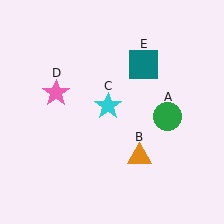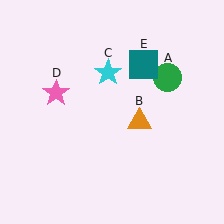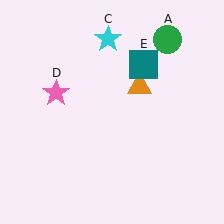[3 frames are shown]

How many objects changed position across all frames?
3 objects changed position: green circle (object A), orange triangle (object B), cyan star (object C).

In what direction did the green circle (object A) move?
The green circle (object A) moved up.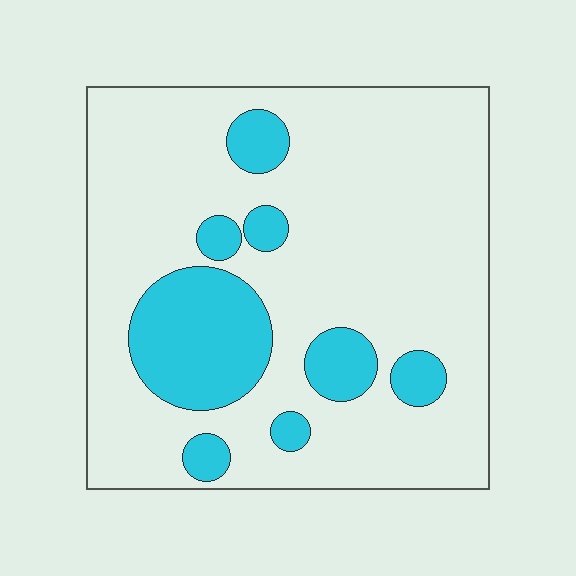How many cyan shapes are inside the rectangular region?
8.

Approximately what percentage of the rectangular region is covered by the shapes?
Approximately 20%.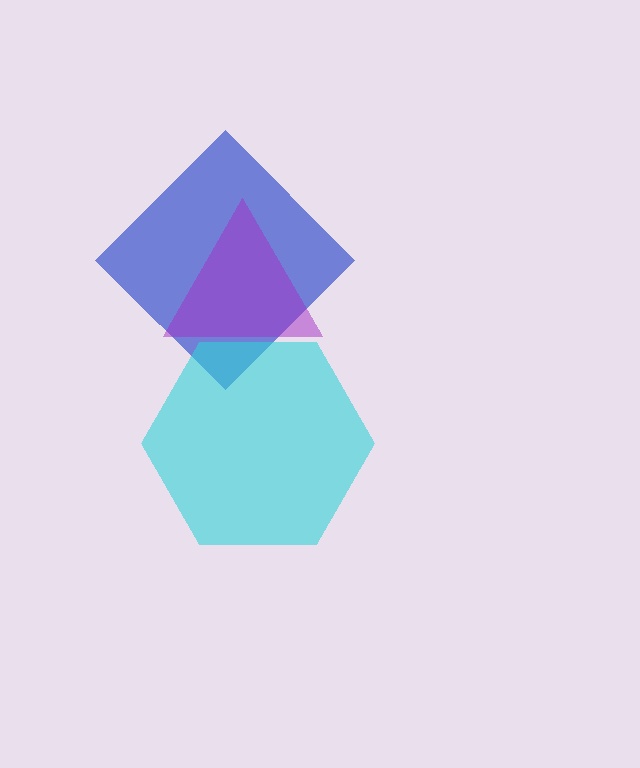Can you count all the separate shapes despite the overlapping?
Yes, there are 3 separate shapes.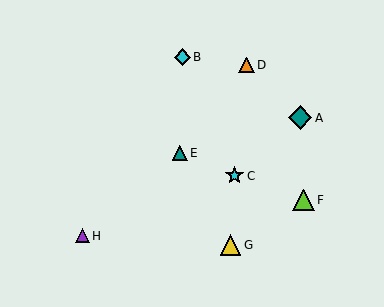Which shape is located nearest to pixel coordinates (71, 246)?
The purple triangle (labeled H) at (82, 236) is nearest to that location.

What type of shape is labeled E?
Shape E is a teal triangle.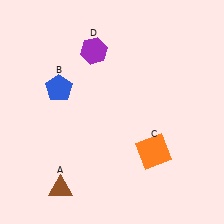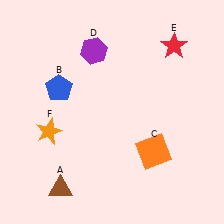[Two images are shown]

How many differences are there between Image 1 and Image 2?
There are 2 differences between the two images.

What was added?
A red star (E), an orange star (F) were added in Image 2.